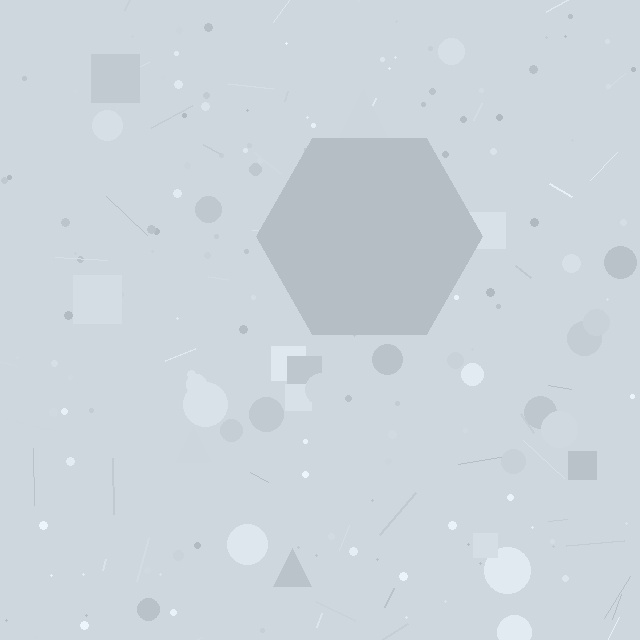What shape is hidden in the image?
A hexagon is hidden in the image.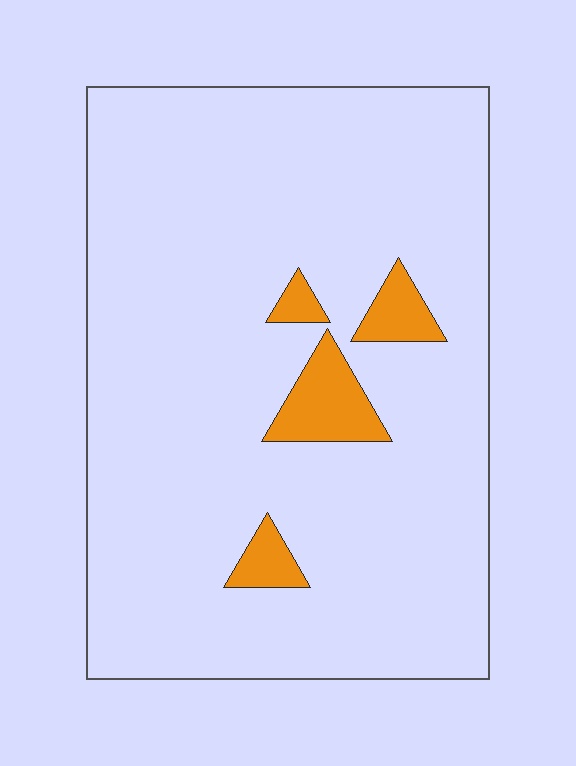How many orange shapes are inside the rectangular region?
4.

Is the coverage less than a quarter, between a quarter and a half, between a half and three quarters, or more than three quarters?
Less than a quarter.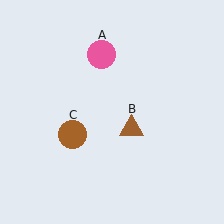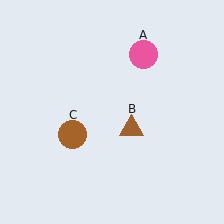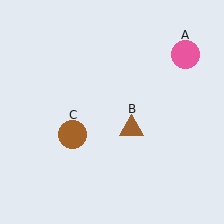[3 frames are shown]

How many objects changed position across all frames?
1 object changed position: pink circle (object A).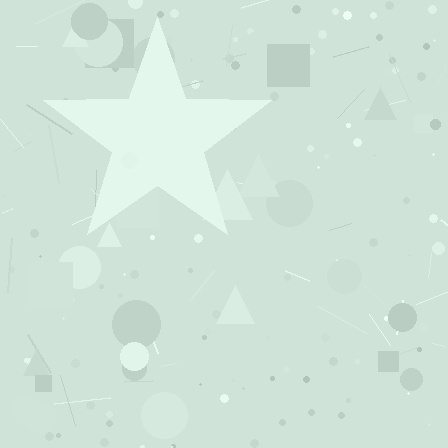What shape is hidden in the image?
A star is hidden in the image.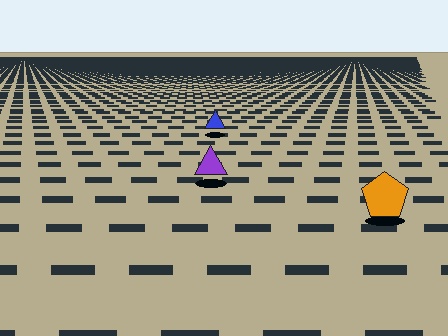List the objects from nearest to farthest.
From nearest to farthest: the orange pentagon, the purple triangle, the blue triangle.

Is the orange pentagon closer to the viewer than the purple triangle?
Yes. The orange pentagon is closer — you can tell from the texture gradient: the ground texture is coarser near it.